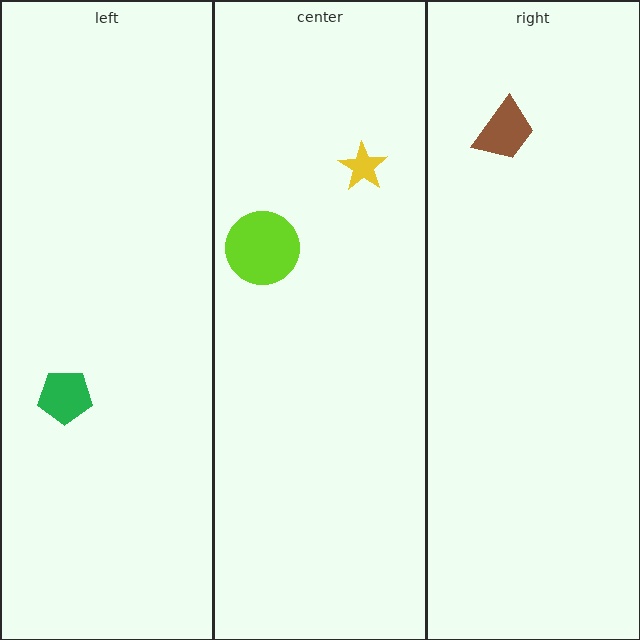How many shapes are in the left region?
1.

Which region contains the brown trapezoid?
The right region.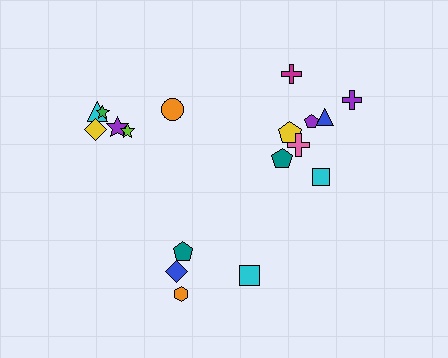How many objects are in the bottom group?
There are 4 objects.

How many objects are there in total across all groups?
There are 18 objects.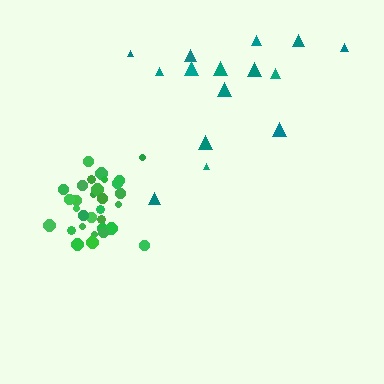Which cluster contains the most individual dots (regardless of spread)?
Green (34).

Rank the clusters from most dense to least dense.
green, teal.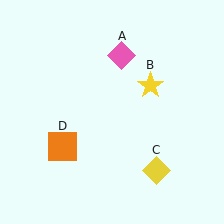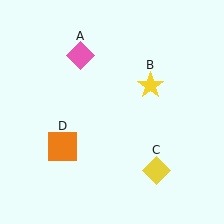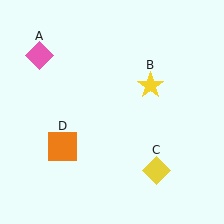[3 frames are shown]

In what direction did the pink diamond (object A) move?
The pink diamond (object A) moved left.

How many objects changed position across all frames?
1 object changed position: pink diamond (object A).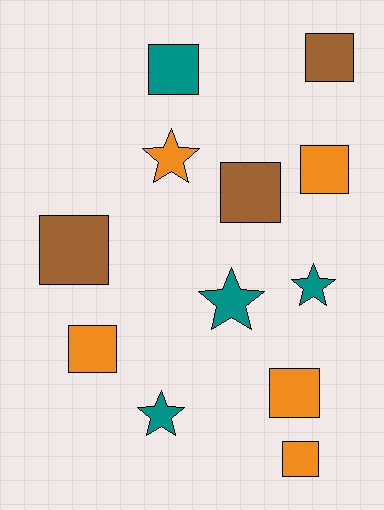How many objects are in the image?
There are 12 objects.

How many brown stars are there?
There are no brown stars.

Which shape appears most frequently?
Square, with 8 objects.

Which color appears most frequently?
Orange, with 5 objects.